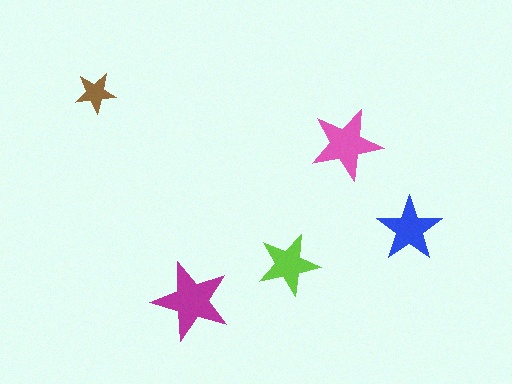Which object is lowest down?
The magenta star is bottommost.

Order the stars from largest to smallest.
the magenta one, the pink one, the blue one, the lime one, the brown one.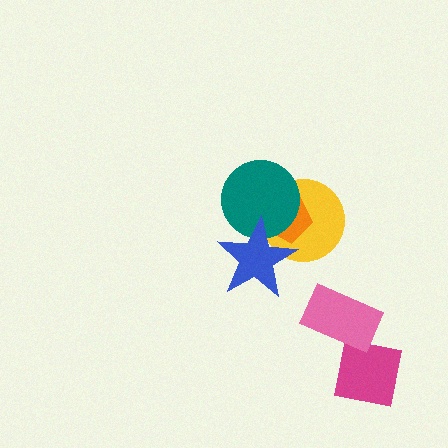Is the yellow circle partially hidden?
Yes, it is partially covered by another shape.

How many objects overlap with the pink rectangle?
0 objects overlap with the pink rectangle.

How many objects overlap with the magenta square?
0 objects overlap with the magenta square.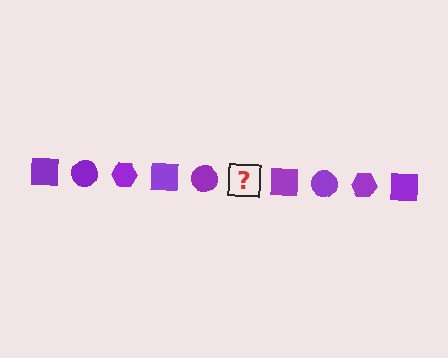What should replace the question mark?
The question mark should be replaced with a purple hexagon.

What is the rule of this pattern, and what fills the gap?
The rule is that the pattern cycles through square, circle, hexagon shapes in purple. The gap should be filled with a purple hexagon.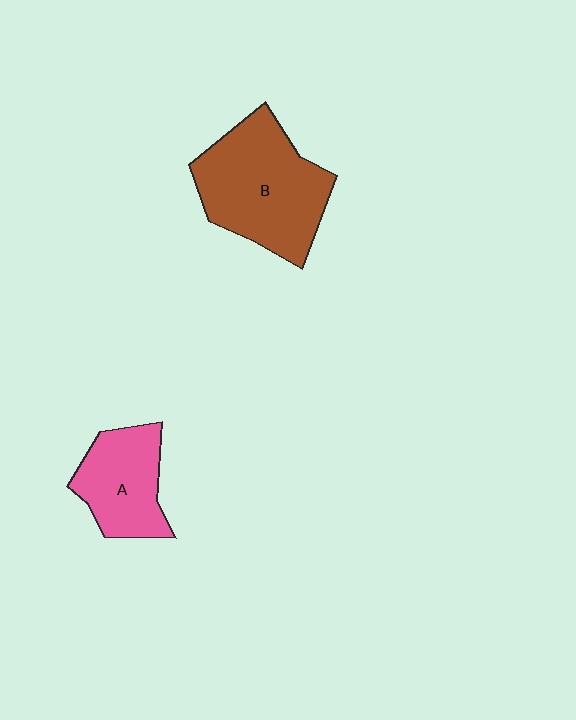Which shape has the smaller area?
Shape A (pink).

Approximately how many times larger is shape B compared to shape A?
Approximately 1.6 times.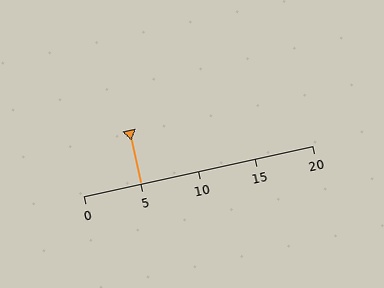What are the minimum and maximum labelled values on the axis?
The axis runs from 0 to 20.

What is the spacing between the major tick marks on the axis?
The major ticks are spaced 5 apart.